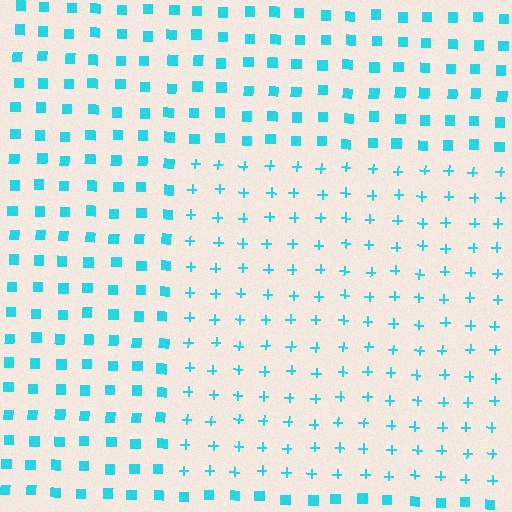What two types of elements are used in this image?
The image uses plus signs inside the rectangle region and squares outside it.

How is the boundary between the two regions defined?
The boundary is defined by a change in element shape: plus signs inside vs. squares outside. All elements share the same color and spacing.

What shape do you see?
I see a rectangle.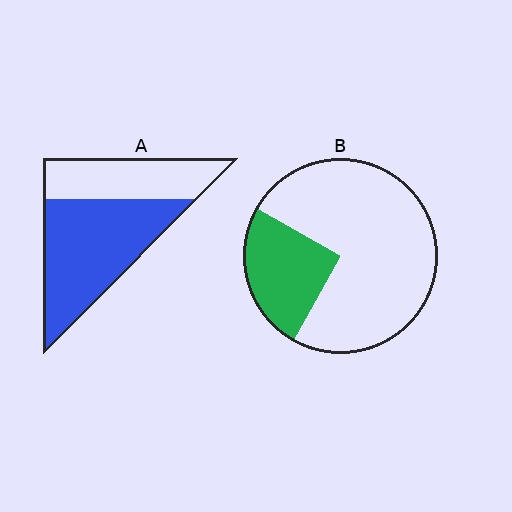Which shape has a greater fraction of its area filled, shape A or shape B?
Shape A.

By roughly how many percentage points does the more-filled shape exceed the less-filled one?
By roughly 35 percentage points (A over B).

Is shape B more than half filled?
No.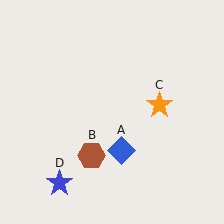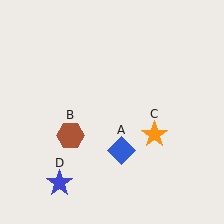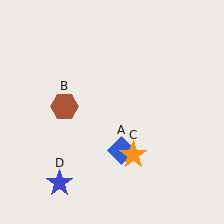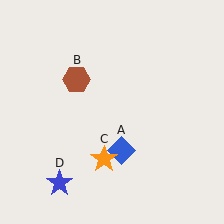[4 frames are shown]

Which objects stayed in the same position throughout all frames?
Blue diamond (object A) and blue star (object D) remained stationary.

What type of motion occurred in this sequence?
The brown hexagon (object B), orange star (object C) rotated clockwise around the center of the scene.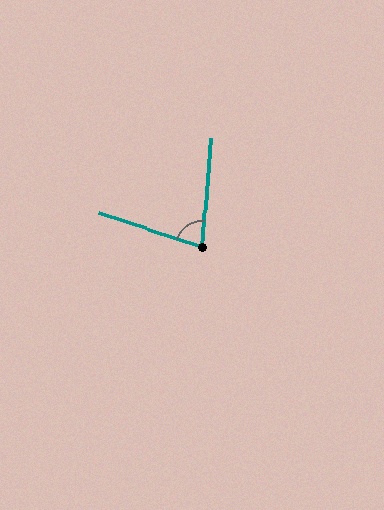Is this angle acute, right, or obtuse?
It is acute.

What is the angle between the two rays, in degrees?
Approximately 77 degrees.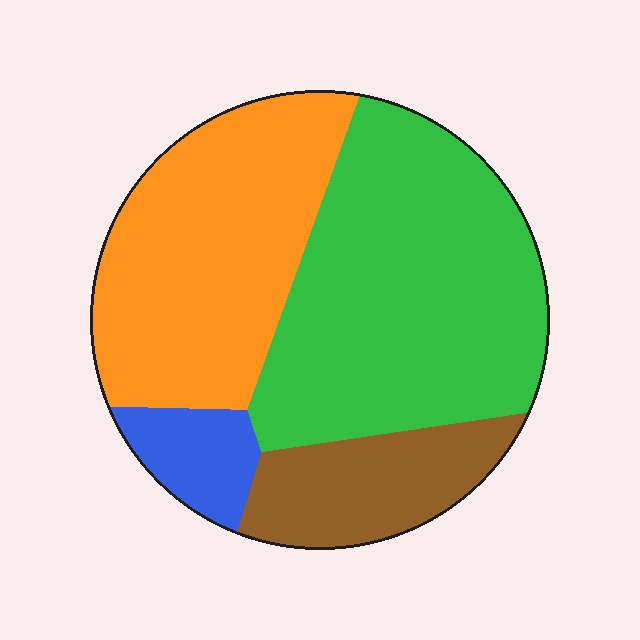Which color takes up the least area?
Blue, at roughly 5%.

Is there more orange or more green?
Green.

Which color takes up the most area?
Green, at roughly 45%.